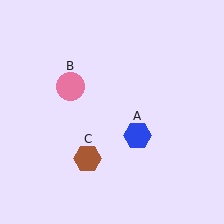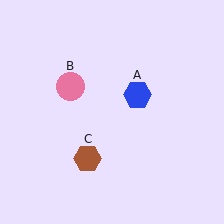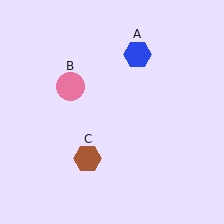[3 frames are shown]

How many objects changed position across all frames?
1 object changed position: blue hexagon (object A).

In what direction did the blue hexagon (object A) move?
The blue hexagon (object A) moved up.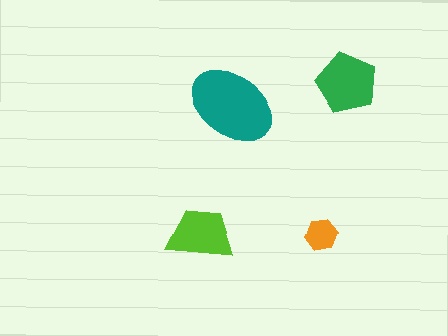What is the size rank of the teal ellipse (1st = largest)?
1st.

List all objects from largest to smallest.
The teal ellipse, the green pentagon, the lime trapezoid, the orange hexagon.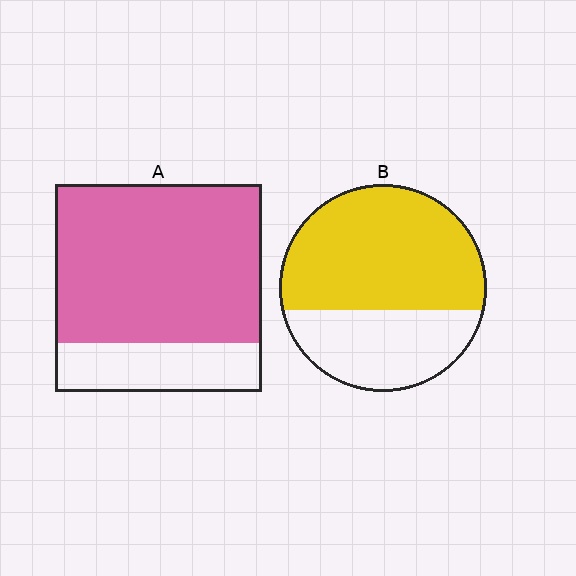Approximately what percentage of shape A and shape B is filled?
A is approximately 75% and B is approximately 65%.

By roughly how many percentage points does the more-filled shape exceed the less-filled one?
By roughly 15 percentage points (A over B).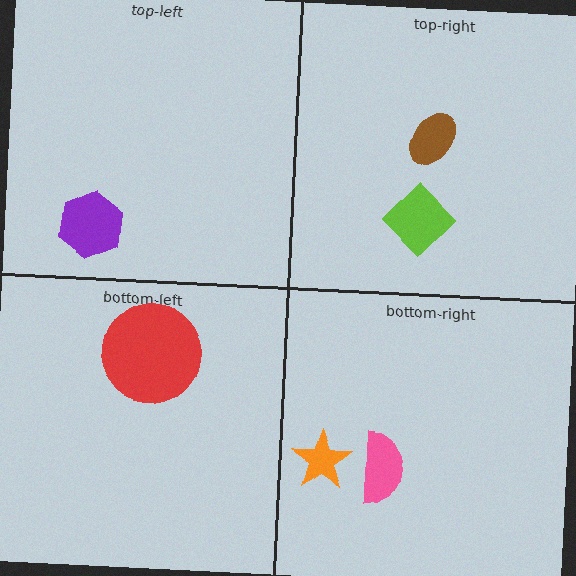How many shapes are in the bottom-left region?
1.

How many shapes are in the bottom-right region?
2.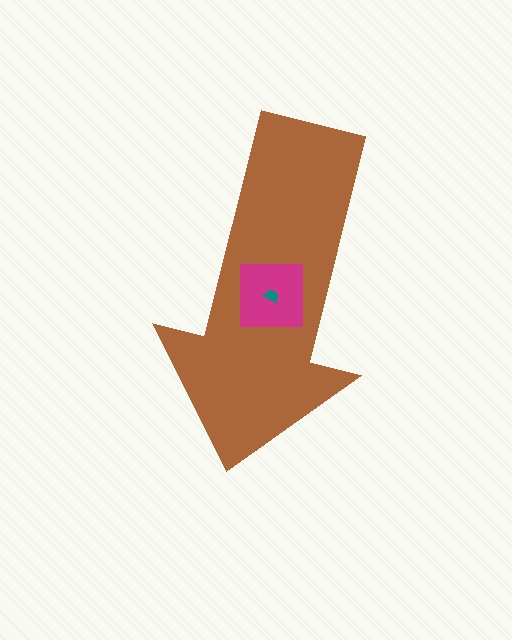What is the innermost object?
The teal trapezoid.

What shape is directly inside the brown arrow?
The magenta square.